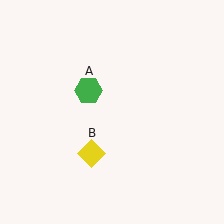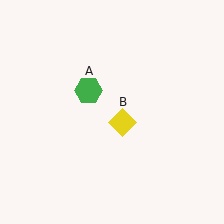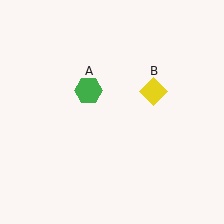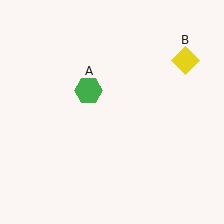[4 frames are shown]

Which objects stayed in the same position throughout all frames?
Green hexagon (object A) remained stationary.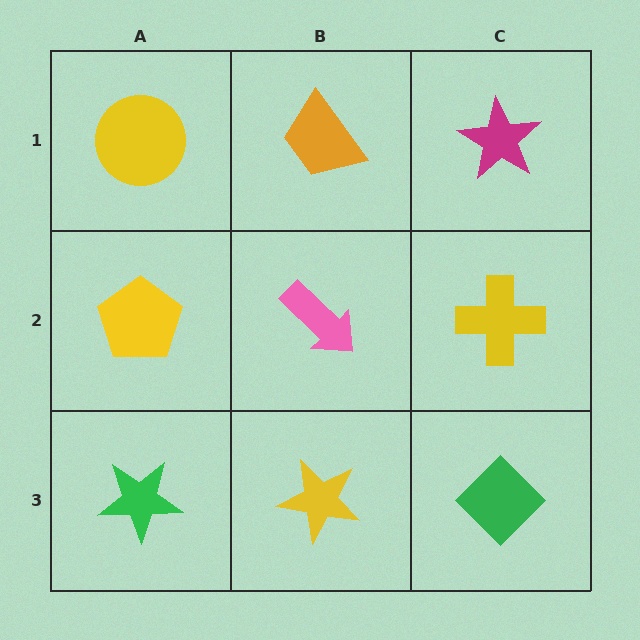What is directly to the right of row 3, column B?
A green diamond.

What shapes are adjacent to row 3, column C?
A yellow cross (row 2, column C), a yellow star (row 3, column B).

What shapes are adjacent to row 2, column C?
A magenta star (row 1, column C), a green diamond (row 3, column C), a pink arrow (row 2, column B).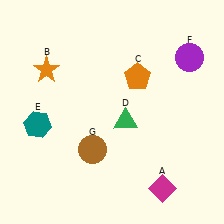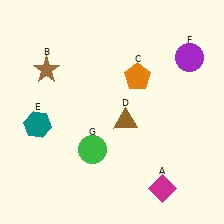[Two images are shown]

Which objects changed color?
B changed from orange to brown. D changed from green to brown. G changed from brown to green.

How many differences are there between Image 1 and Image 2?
There are 3 differences between the two images.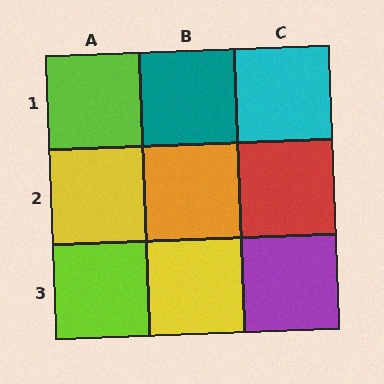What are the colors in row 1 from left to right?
Lime, teal, cyan.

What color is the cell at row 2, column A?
Yellow.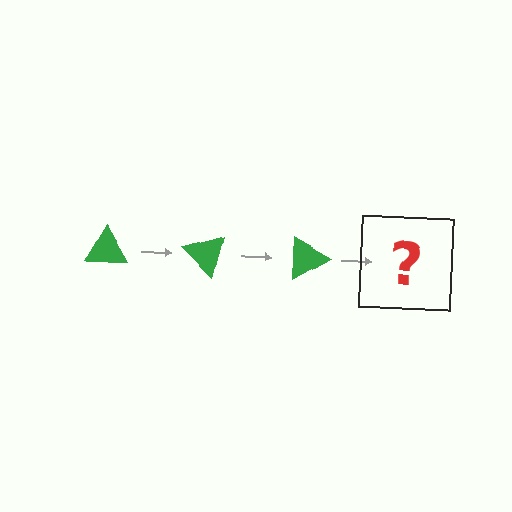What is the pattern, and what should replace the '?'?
The pattern is that the triangle rotates 45 degrees each step. The '?' should be a green triangle rotated 135 degrees.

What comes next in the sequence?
The next element should be a green triangle rotated 135 degrees.